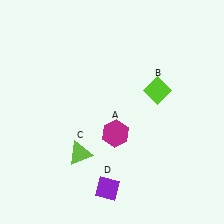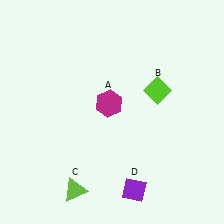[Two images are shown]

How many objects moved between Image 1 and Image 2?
3 objects moved between the two images.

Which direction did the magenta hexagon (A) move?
The magenta hexagon (A) moved up.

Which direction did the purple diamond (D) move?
The purple diamond (D) moved right.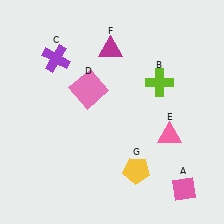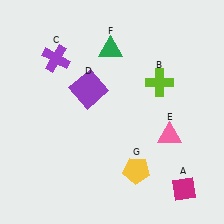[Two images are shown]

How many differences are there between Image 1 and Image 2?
There are 3 differences between the two images.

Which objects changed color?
A changed from pink to magenta. D changed from pink to purple. F changed from magenta to green.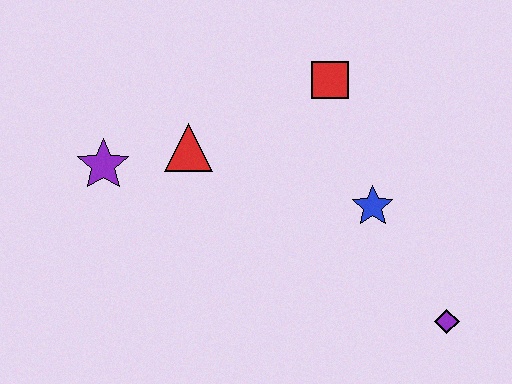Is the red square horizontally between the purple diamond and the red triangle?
Yes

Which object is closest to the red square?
The blue star is closest to the red square.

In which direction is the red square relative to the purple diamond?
The red square is above the purple diamond.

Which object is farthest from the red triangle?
The purple diamond is farthest from the red triangle.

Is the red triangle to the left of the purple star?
No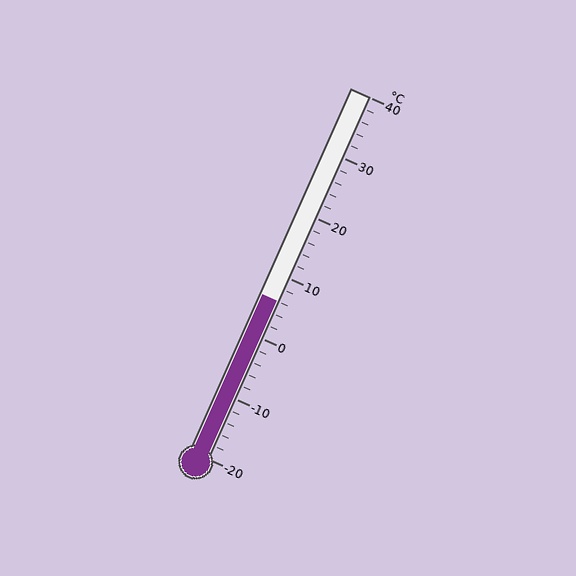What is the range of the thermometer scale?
The thermometer scale ranges from -20°C to 40°C.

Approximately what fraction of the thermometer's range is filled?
The thermometer is filled to approximately 45% of its range.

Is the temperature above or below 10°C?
The temperature is below 10°C.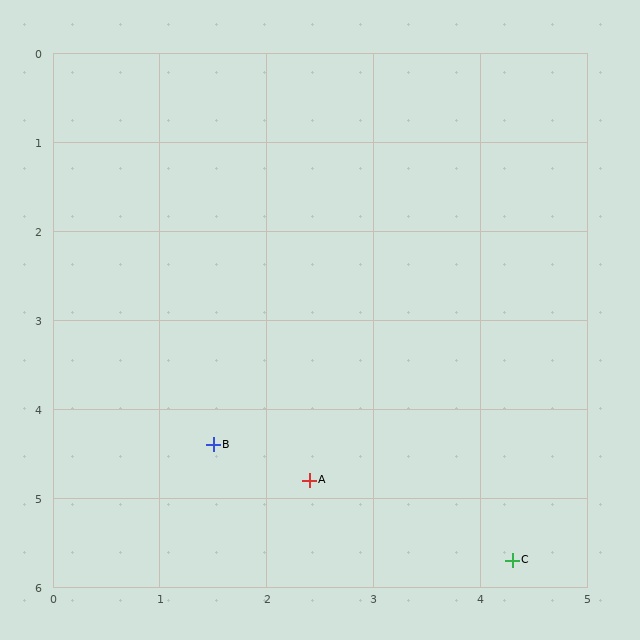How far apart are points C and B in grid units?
Points C and B are about 3.1 grid units apart.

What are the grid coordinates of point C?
Point C is at approximately (4.3, 5.7).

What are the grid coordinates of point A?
Point A is at approximately (2.4, 4.8).